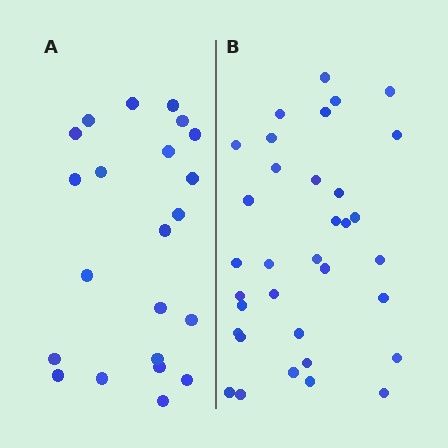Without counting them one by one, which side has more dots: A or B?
Region B (the right region) has more dots.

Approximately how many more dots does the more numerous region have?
Region B has roughly 12 or so more dots than region A.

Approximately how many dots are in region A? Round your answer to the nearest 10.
About 20 dots. (The exact count is 22, which rounds to 20.)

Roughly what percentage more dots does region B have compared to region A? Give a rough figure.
About 55% more.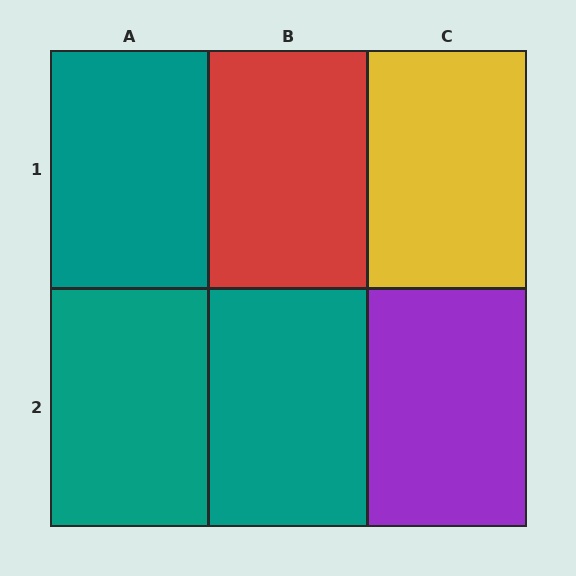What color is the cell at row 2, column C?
Purple.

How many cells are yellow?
1 cell is yellow.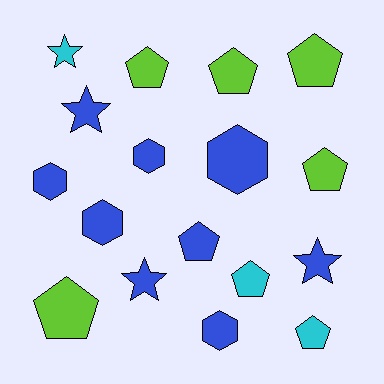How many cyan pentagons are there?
There are 2 cyan pentagons.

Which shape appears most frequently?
Pentagon, with 8 objects.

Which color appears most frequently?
Blue, with 9 objects.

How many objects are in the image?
There are 17 objects.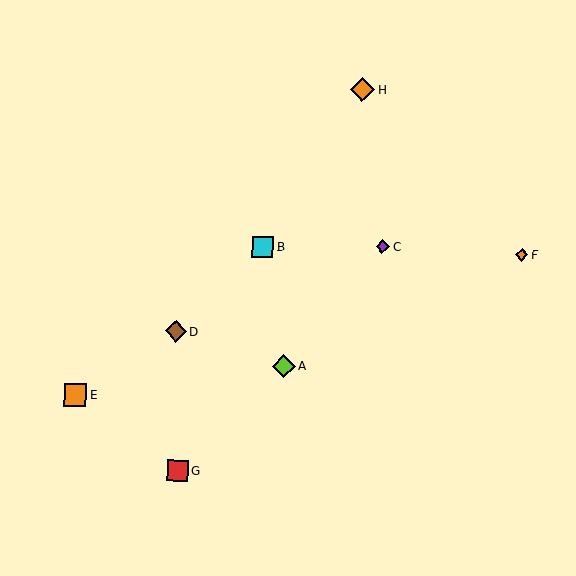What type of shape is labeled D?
Shape D is a brown diamond.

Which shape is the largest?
The orange diamond (labeled H) is the largest.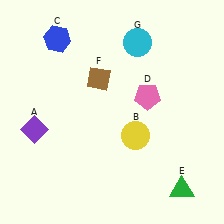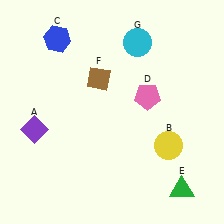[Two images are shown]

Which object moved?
The yellow circle (B) moved right.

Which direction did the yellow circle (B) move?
The yellow circle (B) moved right.